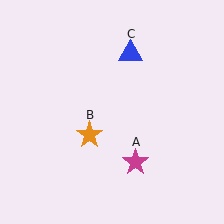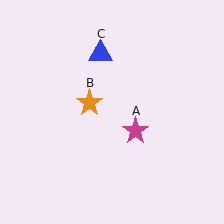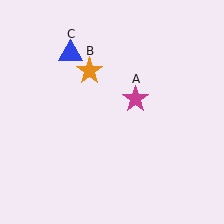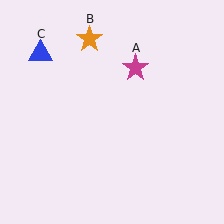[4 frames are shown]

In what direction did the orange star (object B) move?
The orange star (object B) moved up.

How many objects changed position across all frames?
3 objects changed position: magenta star (object A), orange star (object B), blue triangle (object C).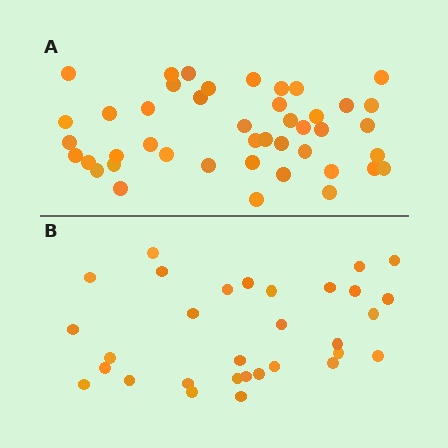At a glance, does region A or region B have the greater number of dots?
Region A (the top region) has more dots.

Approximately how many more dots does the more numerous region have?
Region A has approximately 15 more dots than region B.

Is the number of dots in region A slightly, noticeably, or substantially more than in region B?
Region A has noticeably more, but not dramatically so. The ratio is roughly 1.4 to 1.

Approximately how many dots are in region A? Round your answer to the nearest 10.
About 40 dots. (The exact count is 44, which rounds to 40.)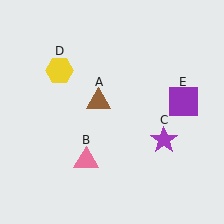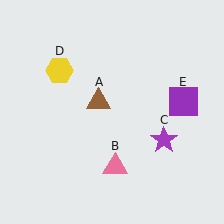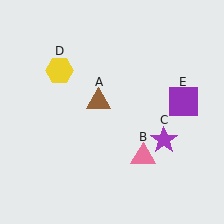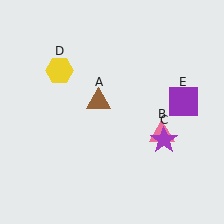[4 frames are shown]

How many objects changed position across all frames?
1 object changed position: pink triangle (object B).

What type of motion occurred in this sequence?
The pink triangle (object B) rotated counterclockwise around the center of the scene.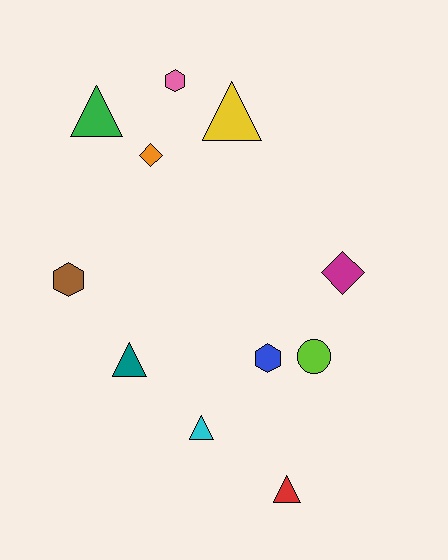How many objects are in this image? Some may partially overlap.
There are 11 objects.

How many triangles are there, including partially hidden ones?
There are 5 triangles.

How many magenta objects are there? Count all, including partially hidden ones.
There is 1 magenta object.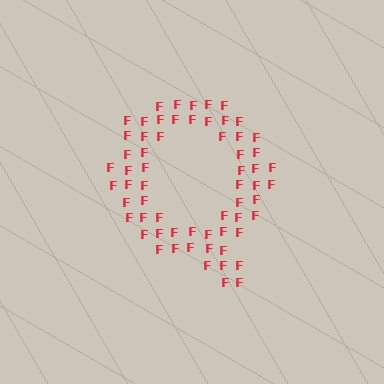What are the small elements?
The small elements are letter F's.